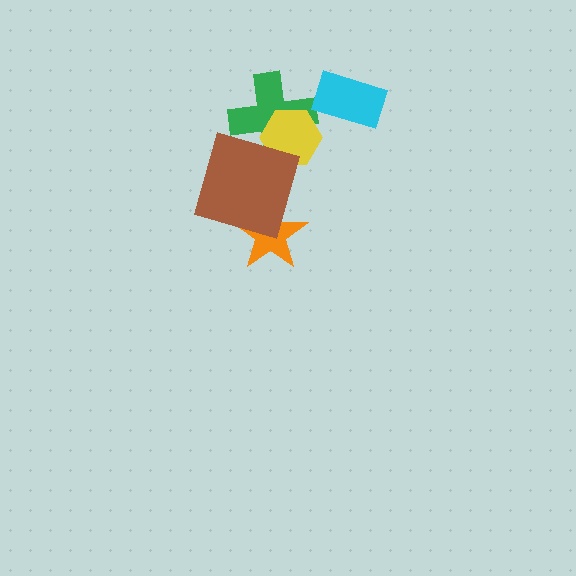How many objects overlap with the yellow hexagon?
2 objects overlap with the yellow hexagon.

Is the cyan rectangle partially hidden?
No, no other shape covers it.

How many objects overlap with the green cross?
2 objects overlap with the green cross.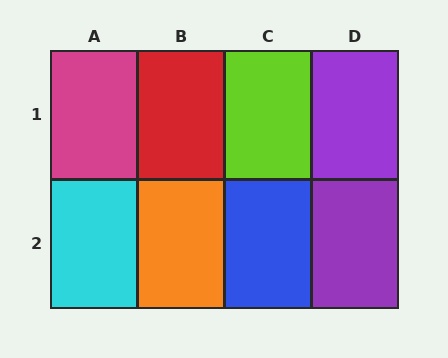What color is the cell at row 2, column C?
Blue.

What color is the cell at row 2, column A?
Cyan.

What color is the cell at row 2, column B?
Orange.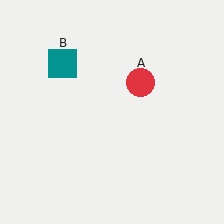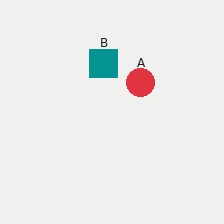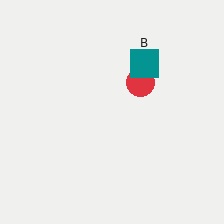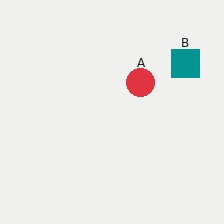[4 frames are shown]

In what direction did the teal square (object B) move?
The teal square (object B) moved right.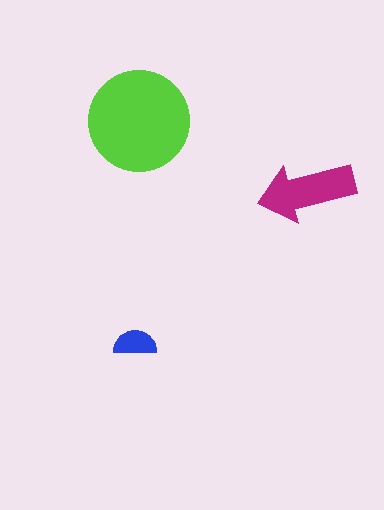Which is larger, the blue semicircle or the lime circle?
The lime circle.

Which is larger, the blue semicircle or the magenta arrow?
The magenta arrow.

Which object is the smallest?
The blue semicircle.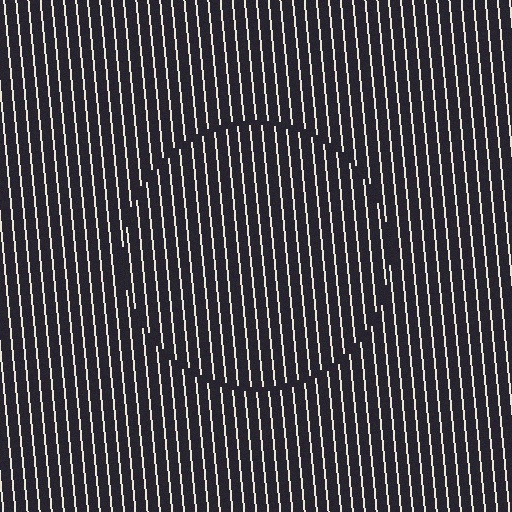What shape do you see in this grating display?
An illusory circle. The interior of the shape contains the same grating, shifted by half a period — the contour is defined by the phase discontinuity where line-ends from the inner and outer gratings abut.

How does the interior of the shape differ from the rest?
The interior of the shape contains the same grating, shifted by half a period — the contour is defined by the phase discontinuity where line-ends from the inner and outer gratings abut.